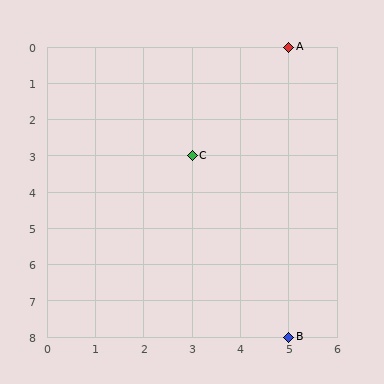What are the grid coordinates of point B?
Point B is at grid coordinates (5, 8).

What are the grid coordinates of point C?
Point C is at grid coordinates (3, 3).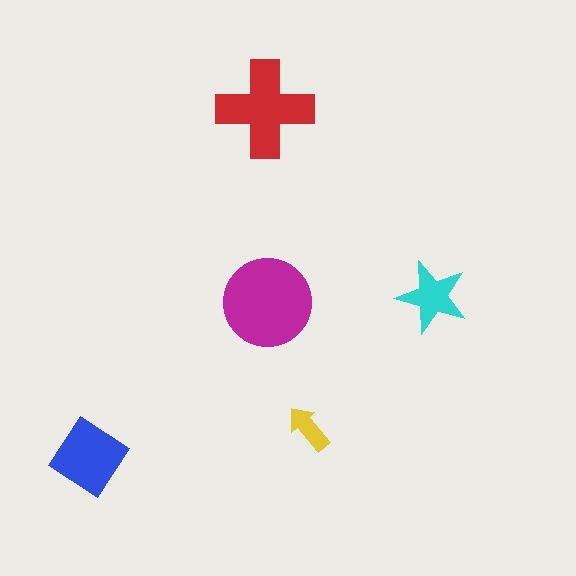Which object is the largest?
The magenta circle.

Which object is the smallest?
The yellow arrow.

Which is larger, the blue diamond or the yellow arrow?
The blue diamond.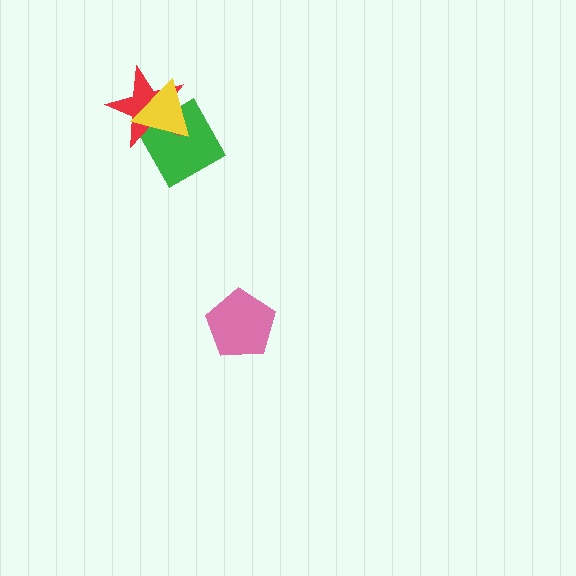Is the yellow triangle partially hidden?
No, no other shape covers it.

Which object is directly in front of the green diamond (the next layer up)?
The red star is directly in front of the green diamond.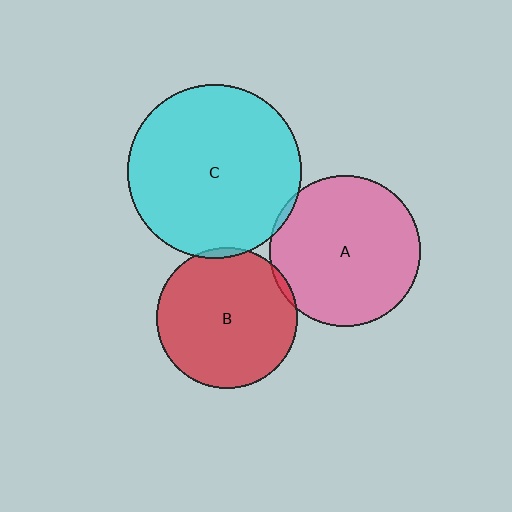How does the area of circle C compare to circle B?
Approximately 1.5 times.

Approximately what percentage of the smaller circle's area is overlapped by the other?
Approximately 5%.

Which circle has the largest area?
Circle C (cyan).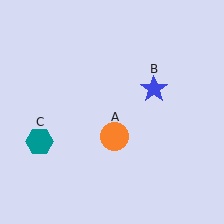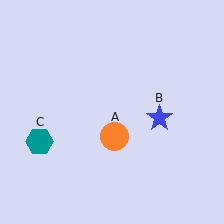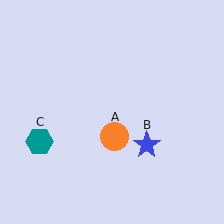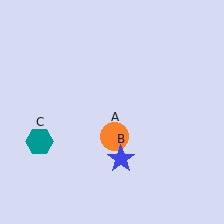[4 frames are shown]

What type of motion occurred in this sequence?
The blue star (object B) rotated clockwise around the center of the scene.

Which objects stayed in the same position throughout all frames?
Orange circle (object A) and teal hexagon (object C) remained stationary.